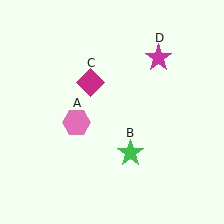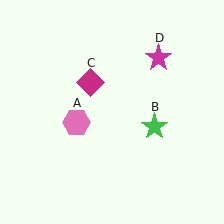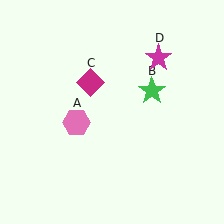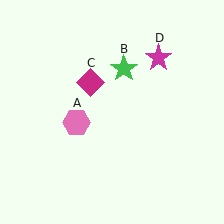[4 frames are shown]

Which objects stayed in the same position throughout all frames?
Pink hexagon (object A) and magenta diamond (object C) and magenta star (object D) remained stationary.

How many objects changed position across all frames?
1 object changed position: green star (object B).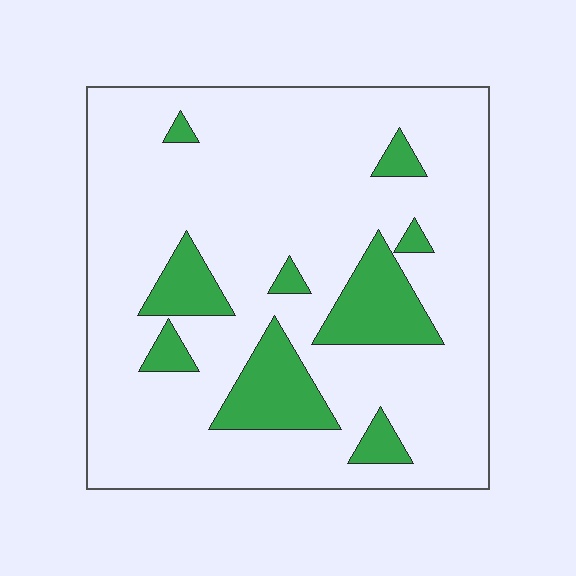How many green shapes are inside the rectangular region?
9.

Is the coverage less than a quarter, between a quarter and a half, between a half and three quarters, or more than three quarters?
Less than a quarter.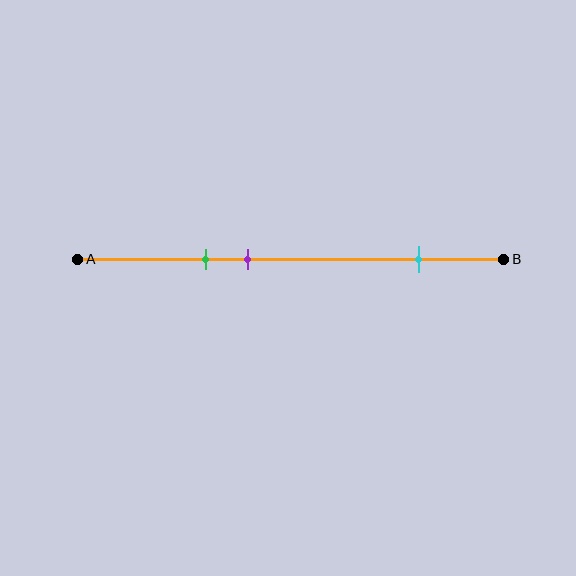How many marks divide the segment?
There are 3 marks dividing the segment.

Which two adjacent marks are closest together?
The green and purple marks are the closest adjacent pair.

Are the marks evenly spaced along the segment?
No, the marks are not evenly spaced.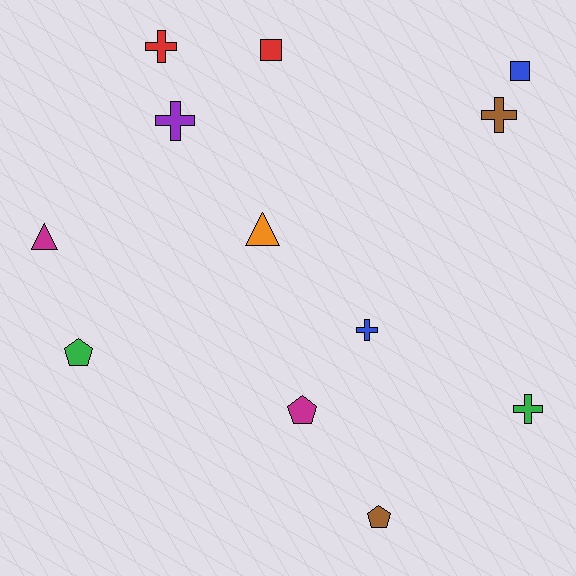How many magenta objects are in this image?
There are 2 magenta objects.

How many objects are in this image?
There are 12 objects.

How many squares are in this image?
There are 2 squares.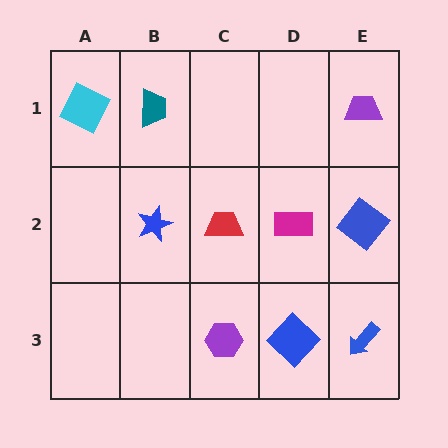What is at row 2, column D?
A magenta rectangle.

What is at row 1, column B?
A teal trapezoid.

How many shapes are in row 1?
3 shapes.